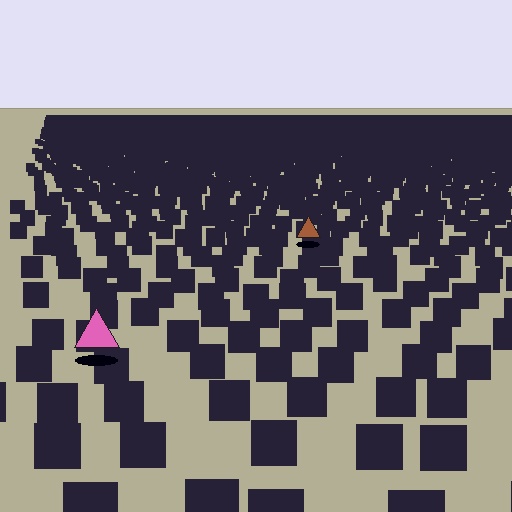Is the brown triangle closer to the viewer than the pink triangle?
No. The pink triangle is closer — you can tell from the texture gradient: the ground texture is coarser near it.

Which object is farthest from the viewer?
The brown triangle is farthest from the viewer. It appears smaller and the ground texture around it is denser.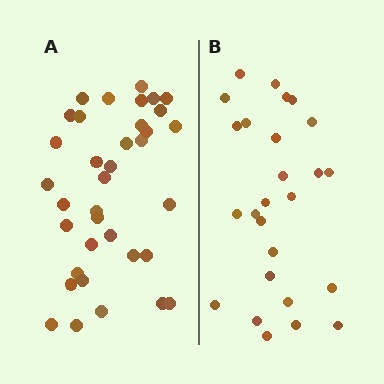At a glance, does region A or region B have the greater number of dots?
Region A (the left region) has more dots.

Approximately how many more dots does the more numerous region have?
Region A has roughly 10 or so more dots than region B.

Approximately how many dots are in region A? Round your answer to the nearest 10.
About 40 dots. (The exact count is 36, which rounds to 40.)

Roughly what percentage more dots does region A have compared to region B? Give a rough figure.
About 40% more.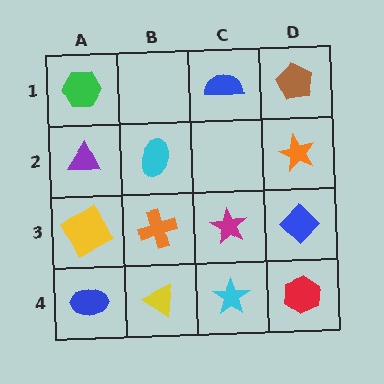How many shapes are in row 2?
3 shapes.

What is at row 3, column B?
An orange cross.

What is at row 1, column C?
A blue semicircle.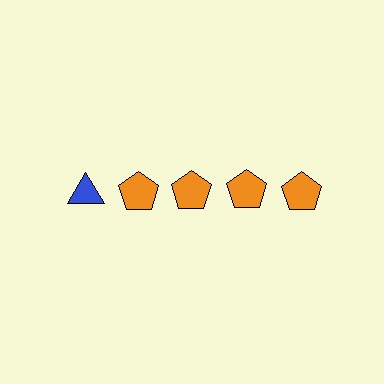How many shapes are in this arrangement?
There are 5 shapes arranged in a grid pattern.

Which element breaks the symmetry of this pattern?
The blue triangle in the top row, leftmost column breaks the symmetry. All other shapes are orange pentagons.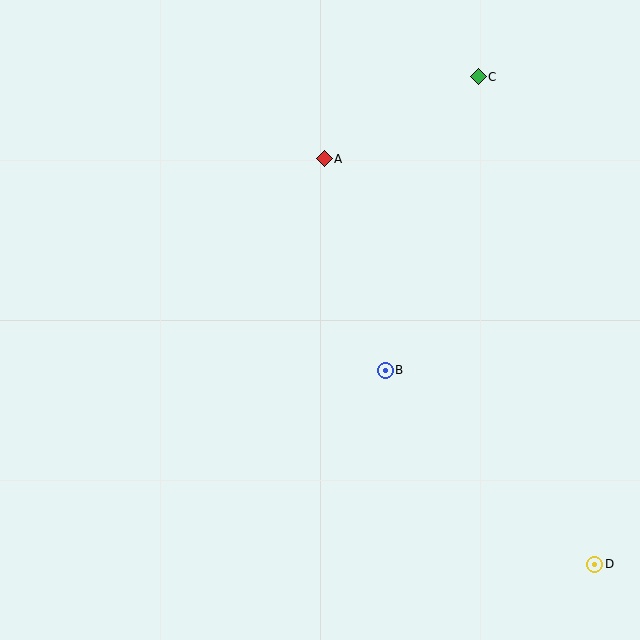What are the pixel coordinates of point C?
Point C is at (478, 77).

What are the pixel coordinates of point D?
Point D is at (595, 564).